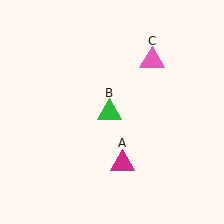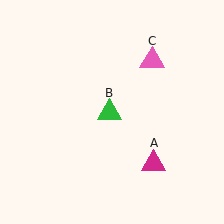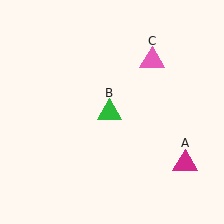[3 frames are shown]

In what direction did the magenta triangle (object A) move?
The magenta triangle (object A) moved right.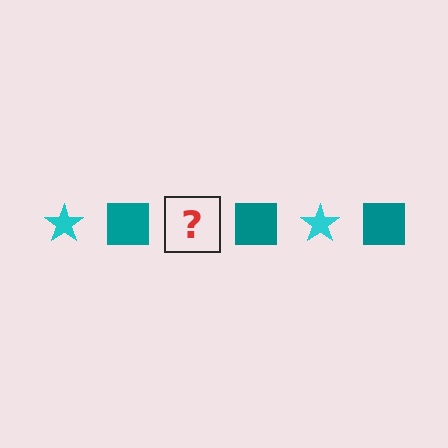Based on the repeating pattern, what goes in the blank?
The blank should be a cyan star.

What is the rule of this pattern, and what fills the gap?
The rule is that the pattern alternates between cyan star and teal square. The gap should be filled with a cyan star.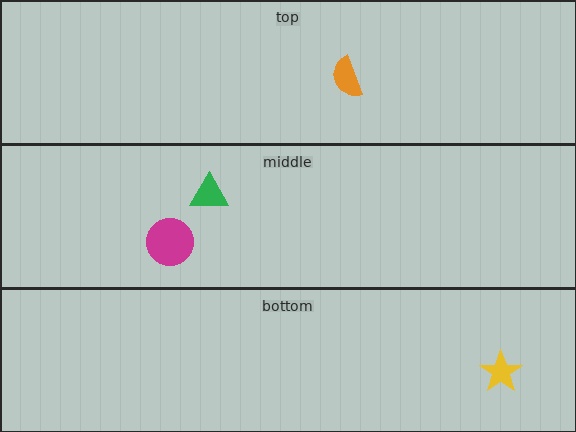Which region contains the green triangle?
The middle region.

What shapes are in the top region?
The orange semicircle.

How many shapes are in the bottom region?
1.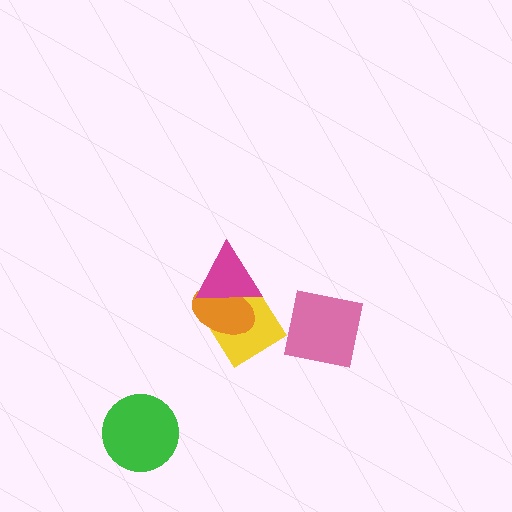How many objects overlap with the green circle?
0 objects overlap with the green circle.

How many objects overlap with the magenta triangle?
2 objects overlap with the magenta triangle.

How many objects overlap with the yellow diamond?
2 objects overlap with the yellow diamond.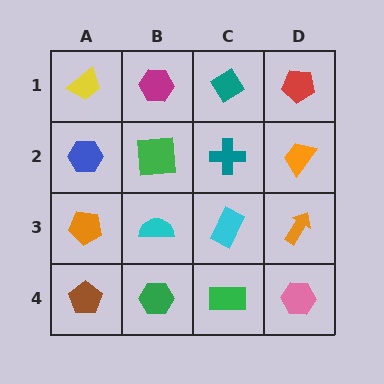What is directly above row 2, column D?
A red pentagon.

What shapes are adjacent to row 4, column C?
A cyan rectangle (row 3, column C), a green hexagon (row 4, column B), a pink hexagon (row 4, column D).